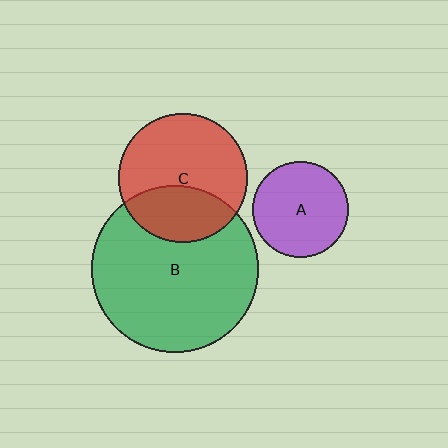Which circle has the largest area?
Circle B (green).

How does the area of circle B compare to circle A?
Approximately 3.0 times.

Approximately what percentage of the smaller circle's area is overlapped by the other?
Approximately 35%.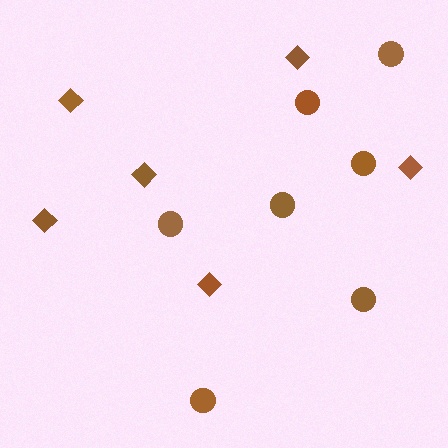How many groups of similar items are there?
There are 2 groups: one group of diamonds (6) and one group of circles (7).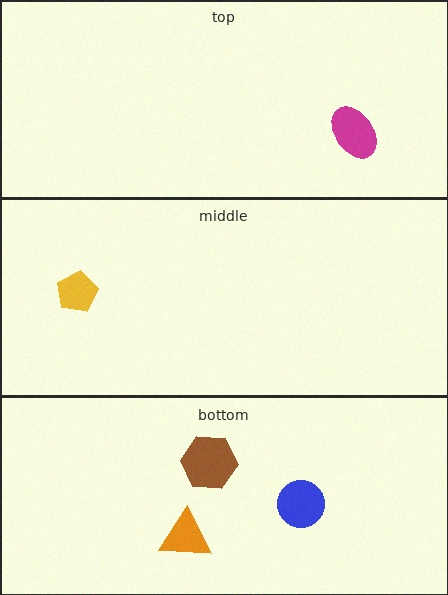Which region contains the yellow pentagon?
The middle region.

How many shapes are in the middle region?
1.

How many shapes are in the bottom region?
3.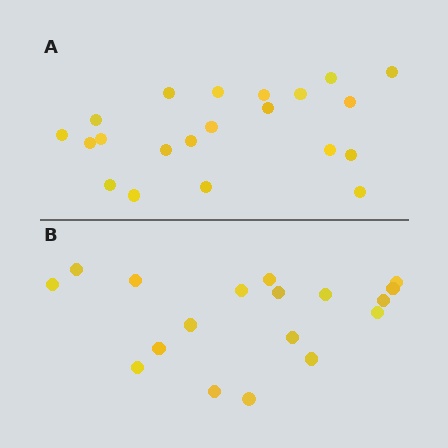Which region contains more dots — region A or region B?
Region A (the top region) has more dots.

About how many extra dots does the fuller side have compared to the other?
Region A has just a few more — roughly 2 or 3 more dots than region B.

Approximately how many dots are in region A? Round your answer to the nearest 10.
About 20 dots. (The exact count is 21, which rounds to 20.)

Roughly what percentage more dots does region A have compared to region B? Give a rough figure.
About 15% more.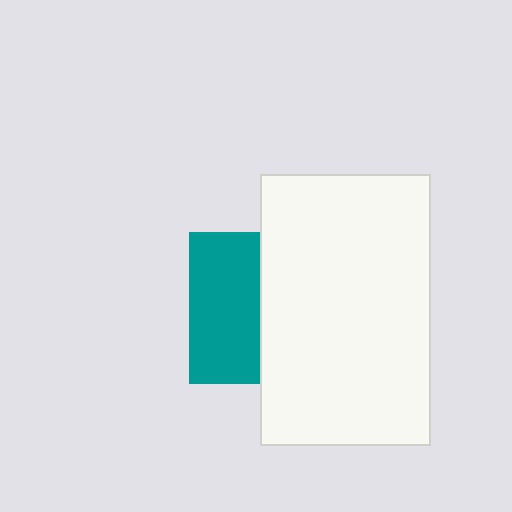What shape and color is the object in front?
The object in front is a white rectangle.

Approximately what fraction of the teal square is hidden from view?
Roughly 54% of the teal square is hidden behind the white rectangle.